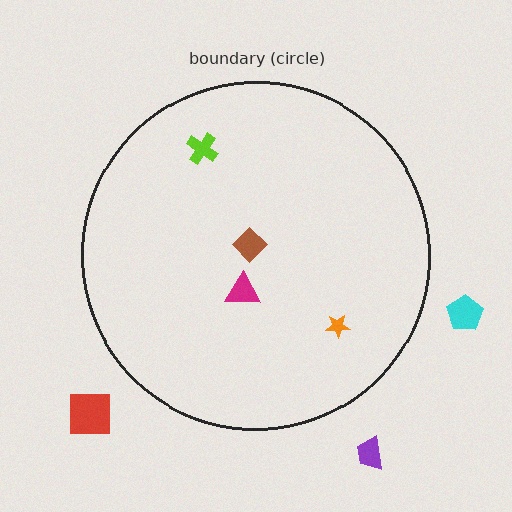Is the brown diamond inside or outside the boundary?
Inside.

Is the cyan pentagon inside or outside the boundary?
Outside.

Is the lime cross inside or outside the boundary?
Inside.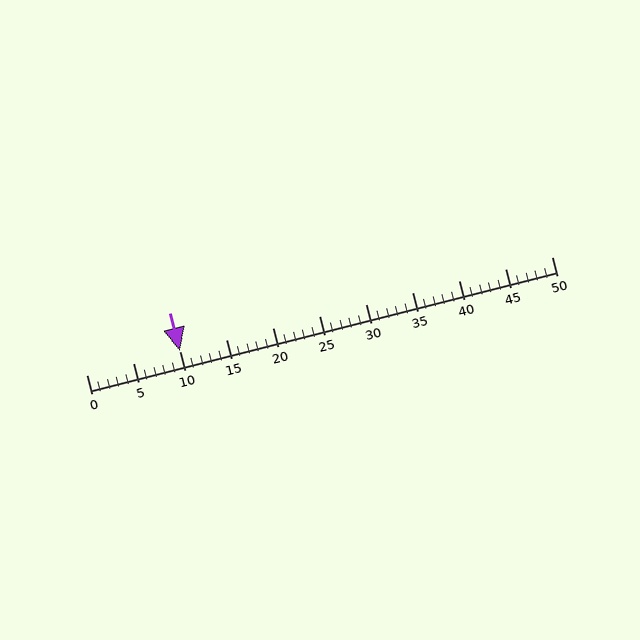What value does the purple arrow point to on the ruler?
The purple arrow points to approximately 10.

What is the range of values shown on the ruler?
The ruler shows values from 0 to 50.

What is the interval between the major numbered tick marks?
The major tick marks are spaced 5 units apart.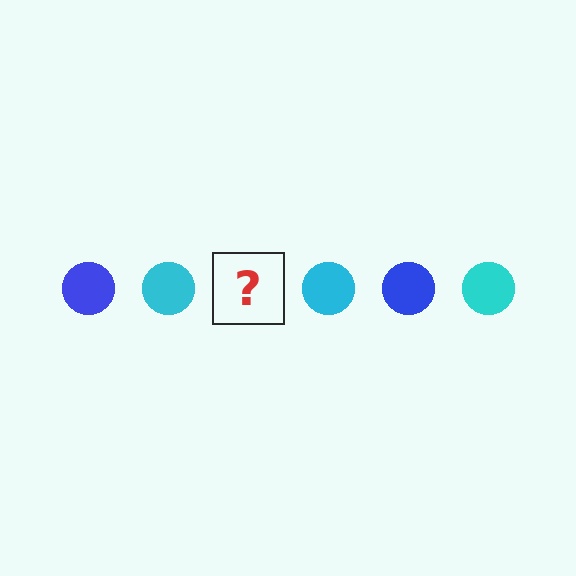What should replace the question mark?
The question mark should be replaced with a blue circle.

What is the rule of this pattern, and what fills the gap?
The rule is that the pattern cycles through blue, cyan circles. The gap should be filled with a blue circle.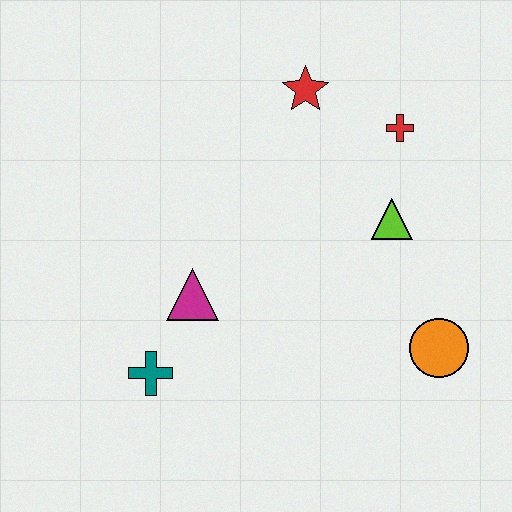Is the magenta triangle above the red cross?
No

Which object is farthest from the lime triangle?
The teal cross is farthest from the lime triangle.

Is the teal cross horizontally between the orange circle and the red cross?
No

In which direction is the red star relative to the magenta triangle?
The red star is above the magenta triangle.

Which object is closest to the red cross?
The lime triangle is closest to the red cross.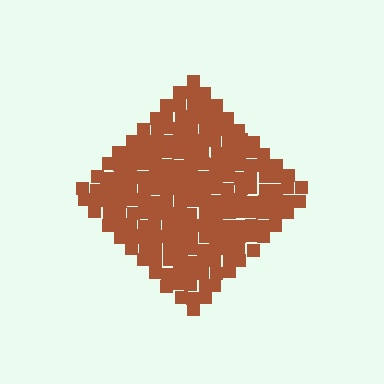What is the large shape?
The large shape is a diamond.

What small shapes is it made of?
It is made of small squares.